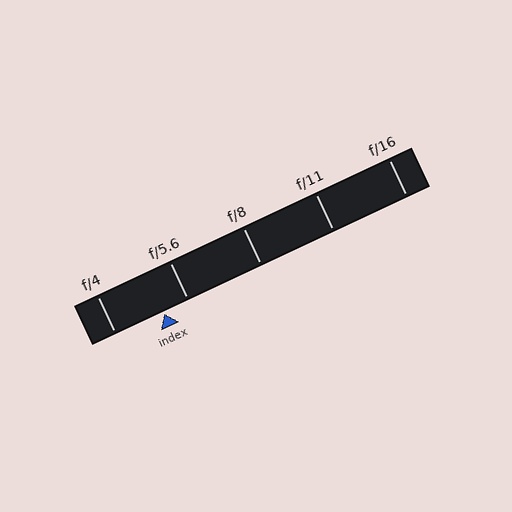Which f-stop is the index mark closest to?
The index mark is closest to f/5.6.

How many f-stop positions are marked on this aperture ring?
There are 5 f-stop positions marked.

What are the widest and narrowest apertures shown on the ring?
The widest aperture shown is f/4 and the narrowest is f/16.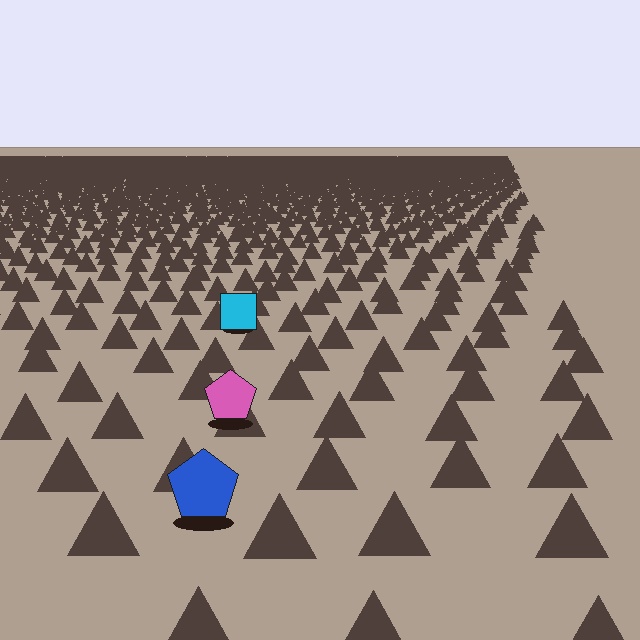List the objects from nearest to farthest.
From nearest to farthest: the blue pentagon, the pink pentagon, the cyan square.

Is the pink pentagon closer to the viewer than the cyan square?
Yes. The pink pentagon is closer — you can tell from the texture gradient: the ground texture is coarser near it.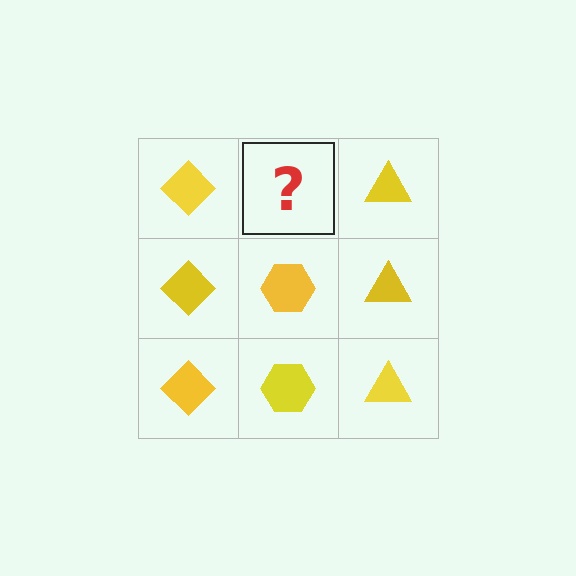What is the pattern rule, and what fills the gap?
The rule is that each column has a consistent shape. The gap should be filled with a yellow hexagon.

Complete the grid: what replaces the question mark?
The question mark should be replaced with a yellow hexagon.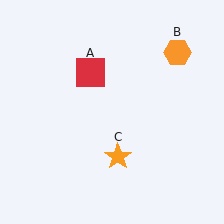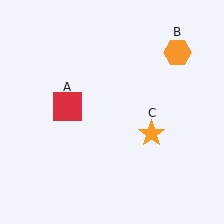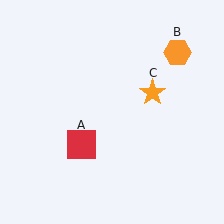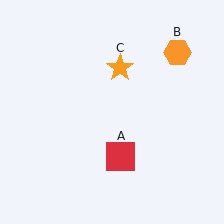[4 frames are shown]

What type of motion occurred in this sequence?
The red square (object A), orange star (object C) rotated counterclockwise around the center of the scene.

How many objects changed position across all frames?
2 objects changed position: red square (object A), orange star (object C).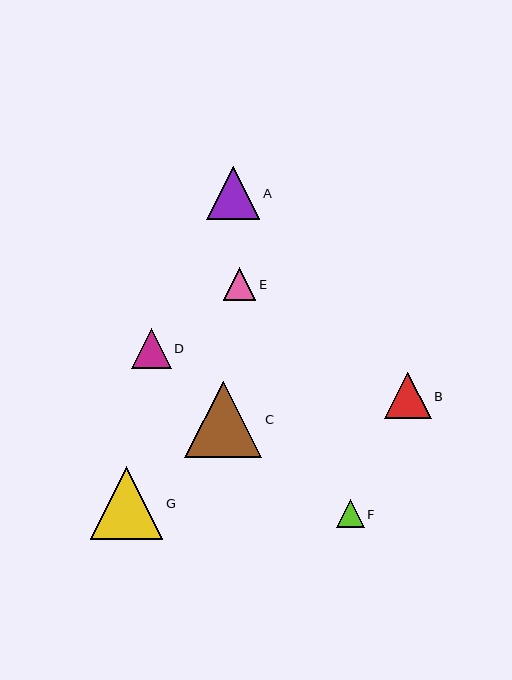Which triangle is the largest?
Triangle C is the largest with a size of approximately 77 pixels.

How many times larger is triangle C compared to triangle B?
Triangle C is approximately 1.6 times the size of triangle B.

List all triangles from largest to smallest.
From largest to smallest: C, G, A, B, D, E, F.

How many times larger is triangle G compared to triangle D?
Triangle G is approximately 1.8 times the size of triangle D.